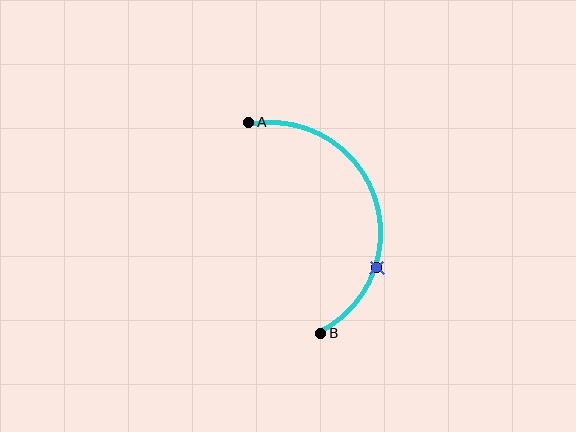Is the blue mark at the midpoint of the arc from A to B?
No. The blue mark lies on the arc but is closer to endpoint B. The arc midpoint would be at the point on the curve equidistant along the arc from both A and B.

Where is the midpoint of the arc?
The arc midpoint is the point on the curve farthest from the straight line joining A and B. It sits to the right of that line.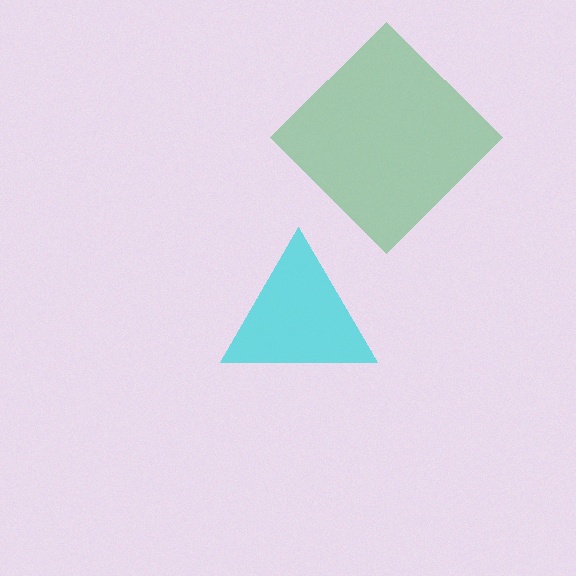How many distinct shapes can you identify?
There are 2 distinct shapes: a green diamond, a cyan triangle.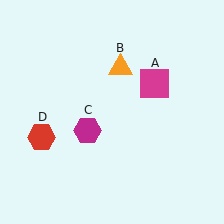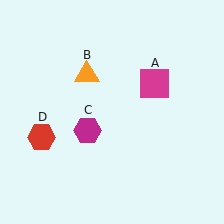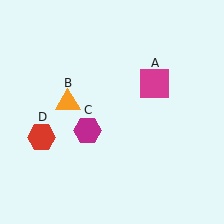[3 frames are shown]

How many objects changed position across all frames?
1 object changed position: orange triangle (object B).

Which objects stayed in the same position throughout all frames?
Magenta square (object A) and magenta hexagon (object C) and red hexagon (object D) remained stationary.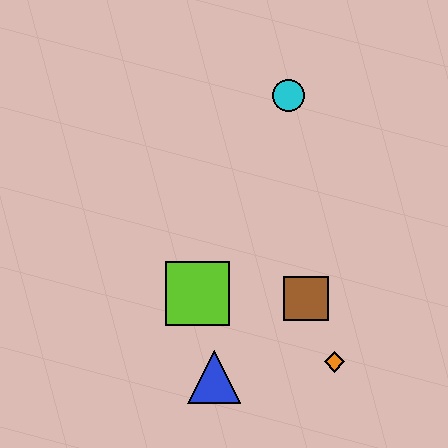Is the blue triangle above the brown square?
No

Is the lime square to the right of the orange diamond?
No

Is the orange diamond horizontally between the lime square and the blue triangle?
No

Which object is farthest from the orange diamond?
The cyan circle is farthest from the orange diamond.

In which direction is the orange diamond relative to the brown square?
The orange diamond is below the brown square.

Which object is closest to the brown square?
The orange diamond is closest to the brown square.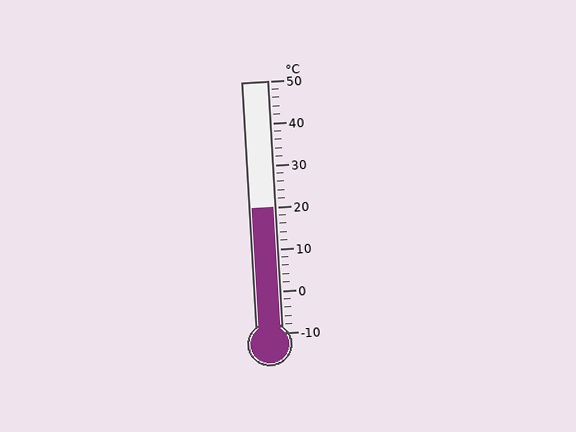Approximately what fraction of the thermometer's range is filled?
The thermometer is filled to approximately 50% of its range.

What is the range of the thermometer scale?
The thermometer scale ranges from -10°C to 50°C.